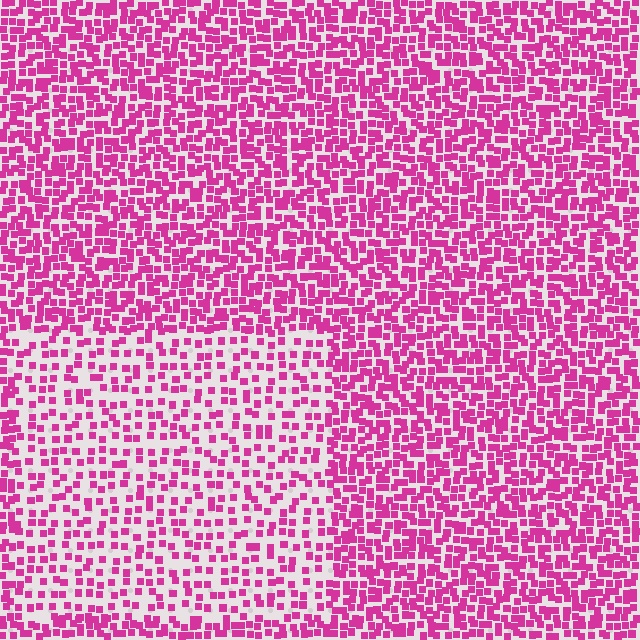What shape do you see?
I see a rectangle.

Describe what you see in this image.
The image contains small magenta elements arranged at two different densities. A rectangle-shaped region is visible where the elements are less densely packed than the surrounding area.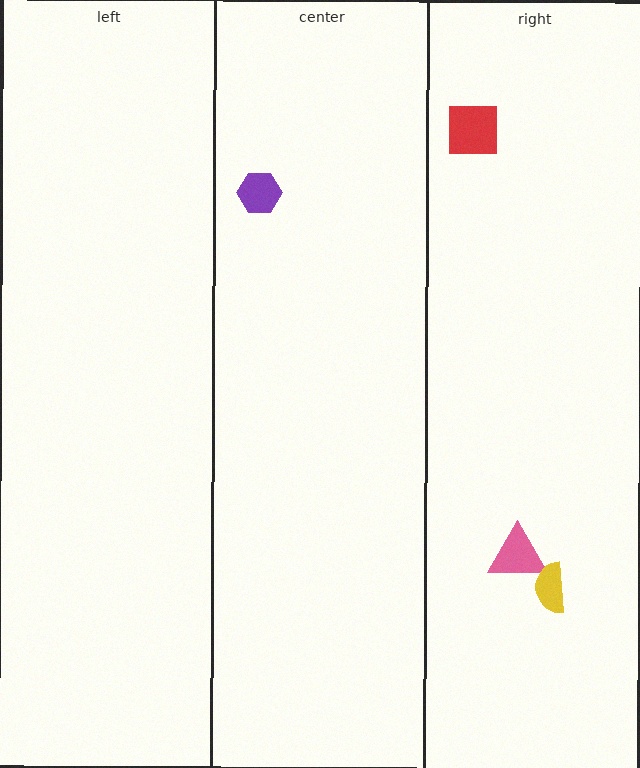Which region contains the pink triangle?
The right region.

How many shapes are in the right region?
3.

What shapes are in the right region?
The red square, the pink triangle, the yellow semicircle.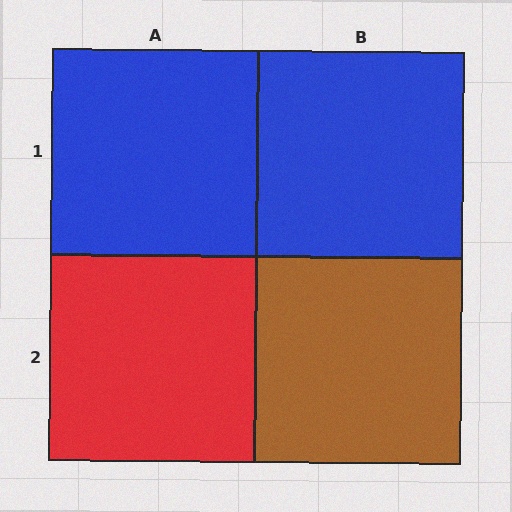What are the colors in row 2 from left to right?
Red, brown.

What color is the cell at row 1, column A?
Blue.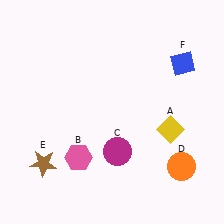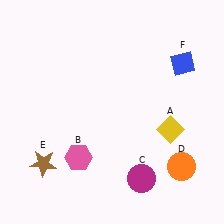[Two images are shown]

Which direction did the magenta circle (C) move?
The magenta circle (C) moved down.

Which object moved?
The magenta circle (C) moved down.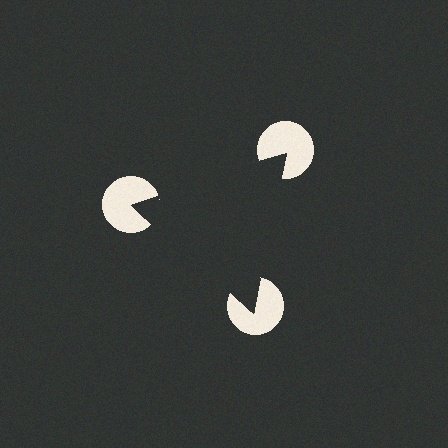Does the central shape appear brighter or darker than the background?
It typically appears slightly darker than the background, even though no actual brightness change is drawn.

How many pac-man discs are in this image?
There are 3 — one at each vertex of the illusory triangle.